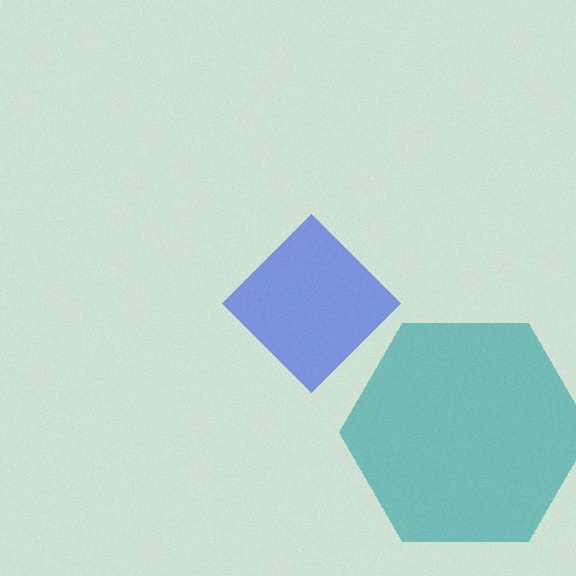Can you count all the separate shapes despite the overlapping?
Yes, there are 2 separate shapes.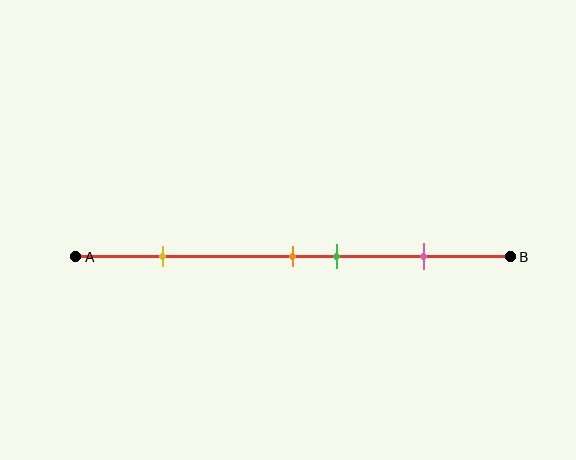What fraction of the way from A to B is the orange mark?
The orange mark is approximately 50% (0.5) of the way from A to B.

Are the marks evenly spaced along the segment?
No, the marks are not evenly spaced.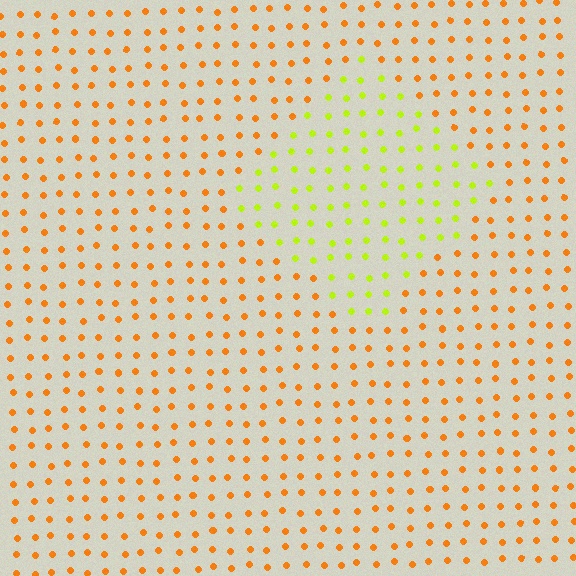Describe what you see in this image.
The image is filled with small orange elements in a uniform arrangement. A diamond-shaped region is visible where the elements are tinted to a slightly different hue, forming a subtle color boundary.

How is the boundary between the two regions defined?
The boundary is defined purely by a slight shift in hue (about 48 degrees). Spacing, size, and orientation are identical on both sides.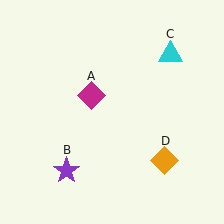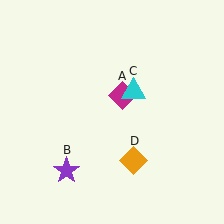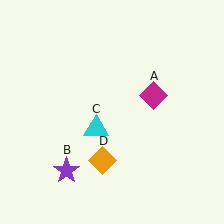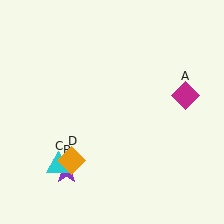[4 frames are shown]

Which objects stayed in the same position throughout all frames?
Purple star (object B) remained stationary.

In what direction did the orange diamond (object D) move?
The orange diamond (object D) moved left.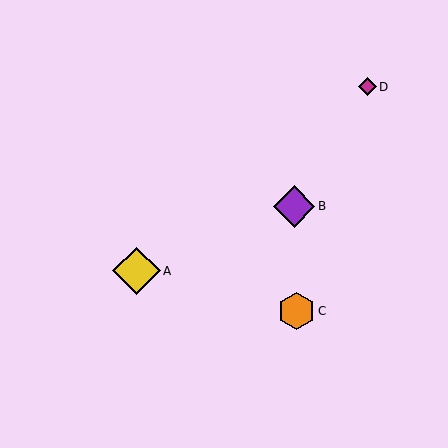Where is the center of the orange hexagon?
The center of the orange hexagon is at (297, 311).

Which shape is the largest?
The yellow diamond (labeled A) is the largest.